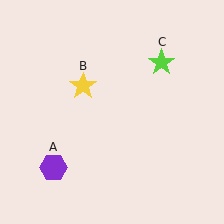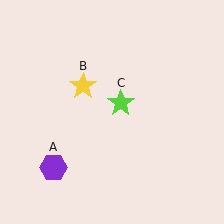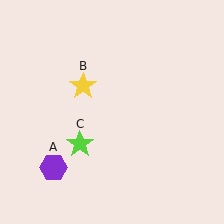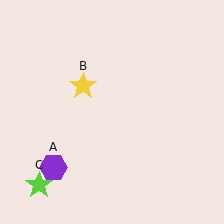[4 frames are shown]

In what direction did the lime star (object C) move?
The lime star (object C) moved down and to the left.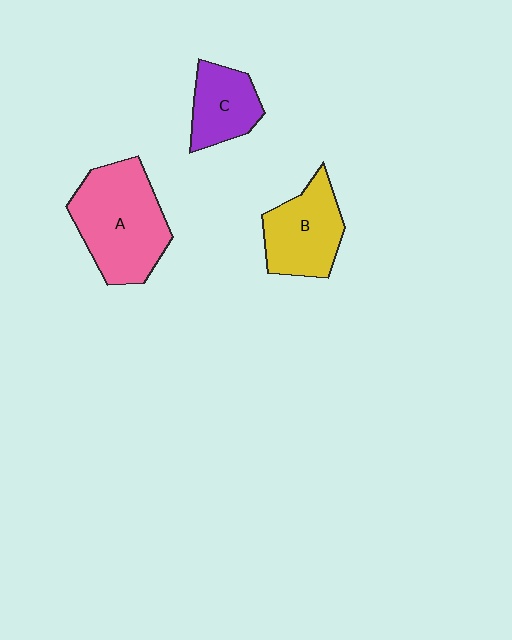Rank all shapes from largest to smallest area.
From largest to smallest: A (pink), B (yellow), C (purple).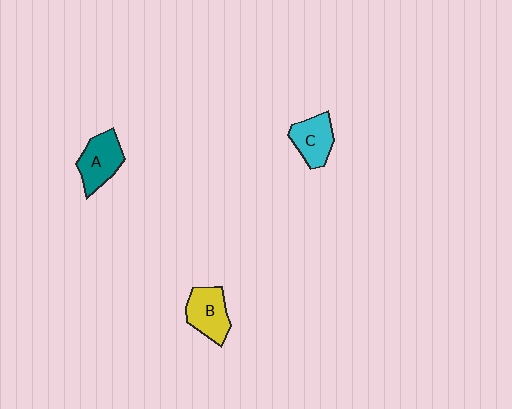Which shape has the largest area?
Shape A (teal).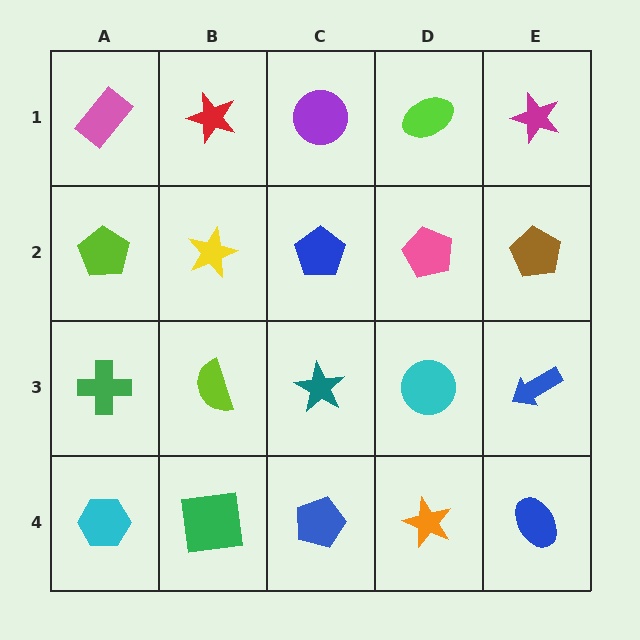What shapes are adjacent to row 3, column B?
A yellow star (row 2, column B), a green square (row 4, column B), a green cross (row 3, column A), a teal star (row 3, column C).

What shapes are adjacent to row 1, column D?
A pink pentagon (row 2, column D), a purple circle (row 1, column C), a magenta star (row 1, column E).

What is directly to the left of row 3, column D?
A teal star.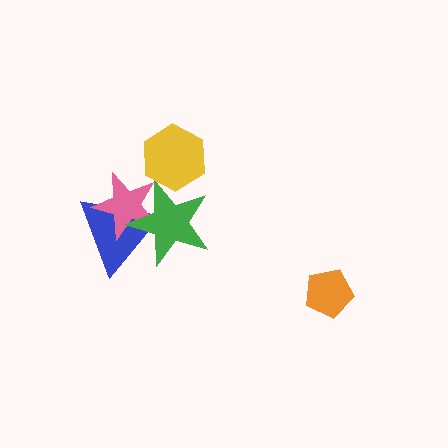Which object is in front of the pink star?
The green star is in front of the pink star.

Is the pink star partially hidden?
Yes, it is partially covered by another shape.